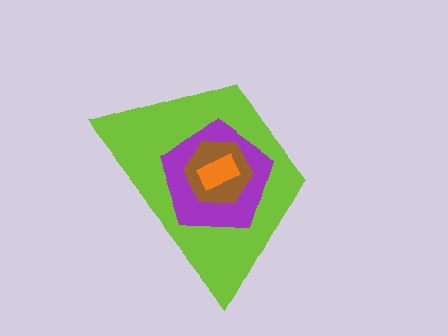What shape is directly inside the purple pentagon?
The brown hexagon.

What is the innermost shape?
The orange rectangle.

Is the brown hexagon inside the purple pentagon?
Yes.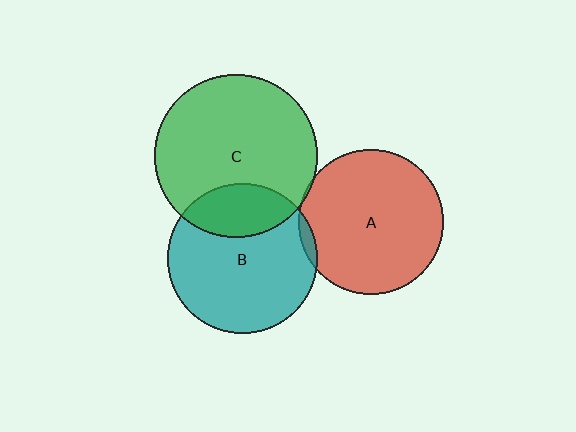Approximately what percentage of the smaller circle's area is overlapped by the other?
Approximately 5%.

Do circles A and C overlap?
Yes.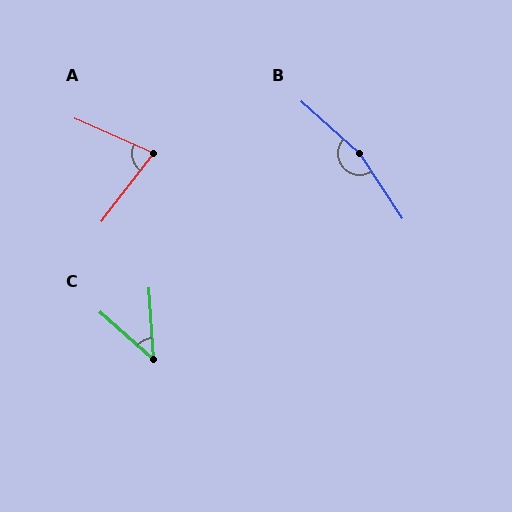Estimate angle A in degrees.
Approximately 76 degrees.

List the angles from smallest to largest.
C (44°), A (76°), B (165°).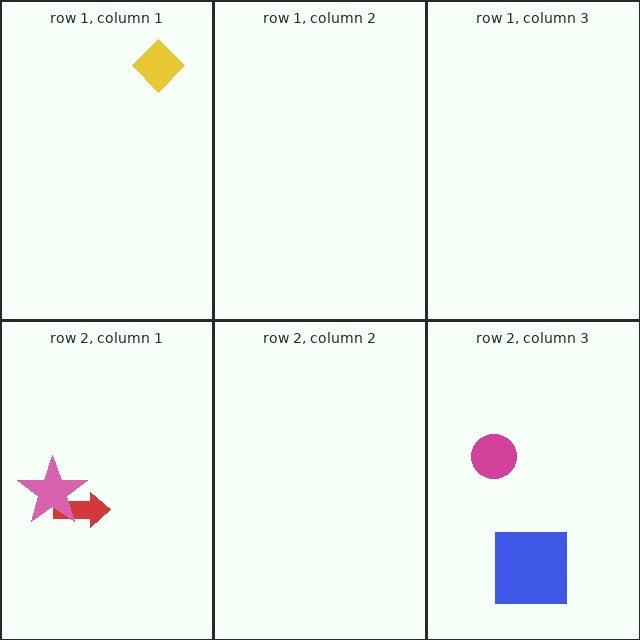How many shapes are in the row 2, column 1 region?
2.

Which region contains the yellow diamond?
The row 1, column 1 region.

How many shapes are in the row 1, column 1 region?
1.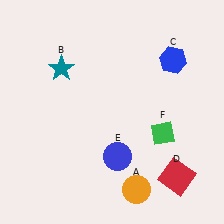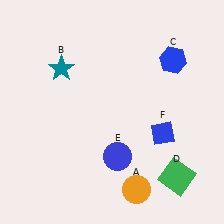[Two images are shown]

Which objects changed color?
D changed from red to green. F changed from green to blue.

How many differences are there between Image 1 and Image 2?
There are 2 differences between the two images.